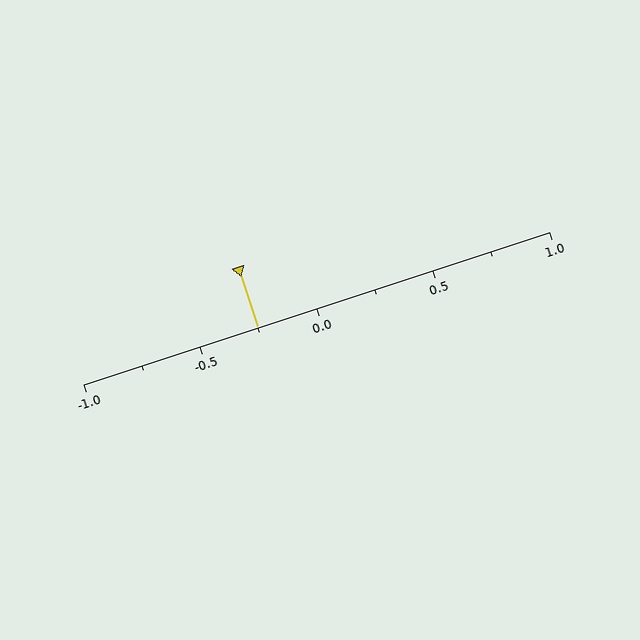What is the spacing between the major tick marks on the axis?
The major ticks are spaced 0.5 apart.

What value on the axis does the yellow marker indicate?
The marker indicates approximately -0.25.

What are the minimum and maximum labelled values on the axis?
The axis runs from -1.0 to 1.0.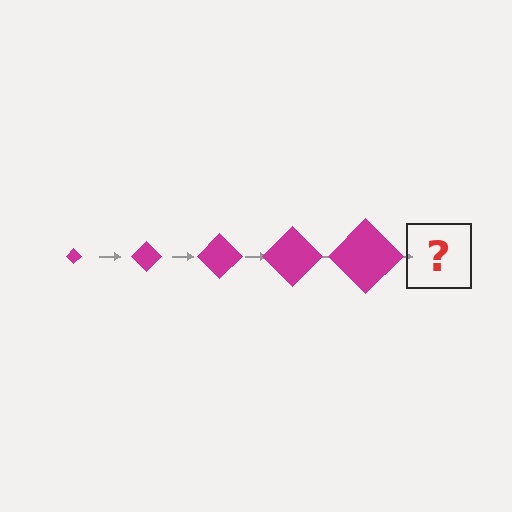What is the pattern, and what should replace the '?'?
The pattern is that the diamond gets progressively larger each step. The '?' should be a magenta diamond, larger than the previous one.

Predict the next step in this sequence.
The next step is a magenta diamond, larger than the previous one.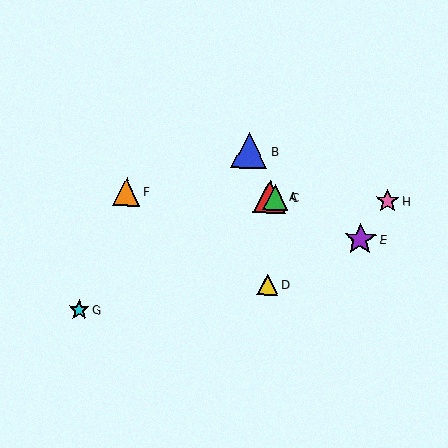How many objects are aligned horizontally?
4 objects (A, C, F, H) are aligned horizontally.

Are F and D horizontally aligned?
No, F is at y≈192 and D is at y≈285.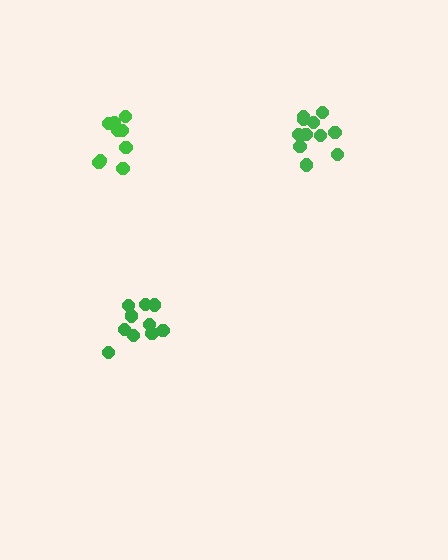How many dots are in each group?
Group 1: 10 dots, Group 2: 9 dots, Group 3: 11 dots (30 total).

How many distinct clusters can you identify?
There are 3 distinct clusters.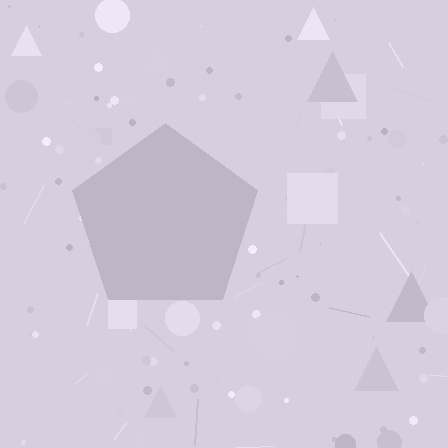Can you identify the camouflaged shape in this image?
The camouflaged shape is a pentagon.